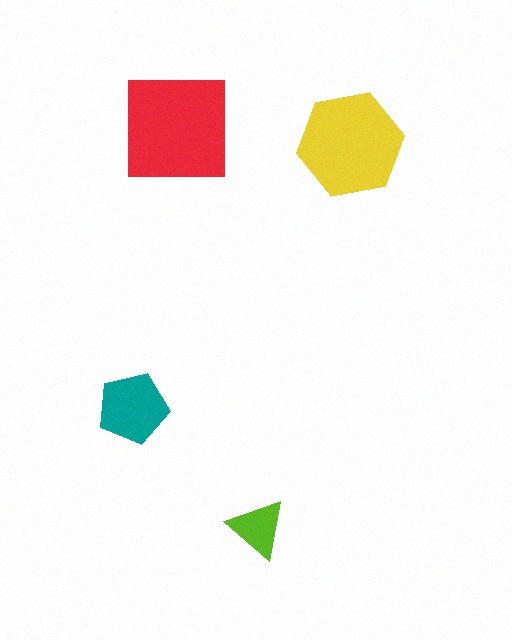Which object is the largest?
The red square.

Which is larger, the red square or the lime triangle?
The red square.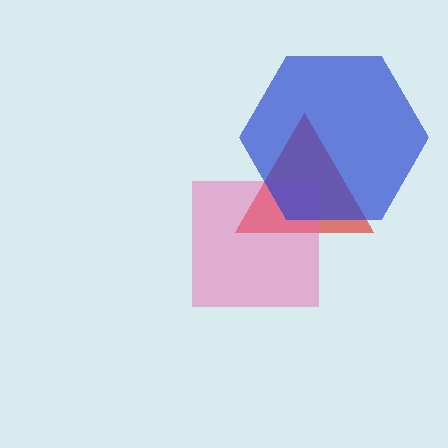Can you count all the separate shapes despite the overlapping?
Yes, there are 3 separate shapes.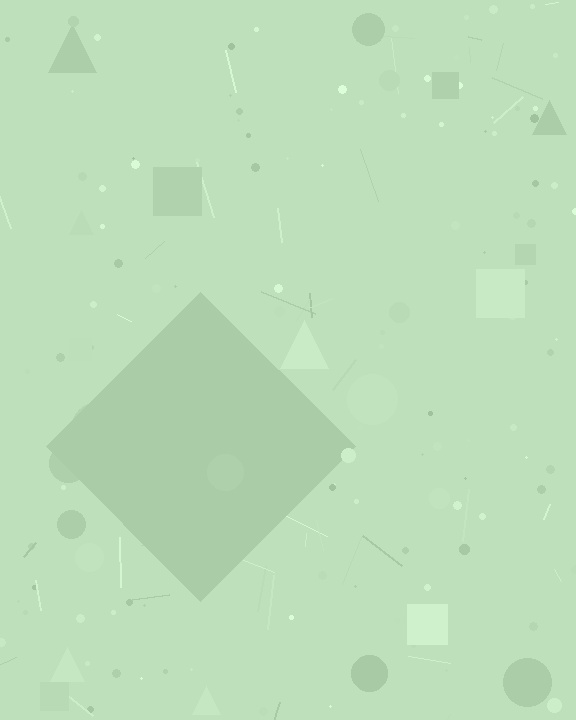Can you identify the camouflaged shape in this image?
The camouflaged shape is a diamond.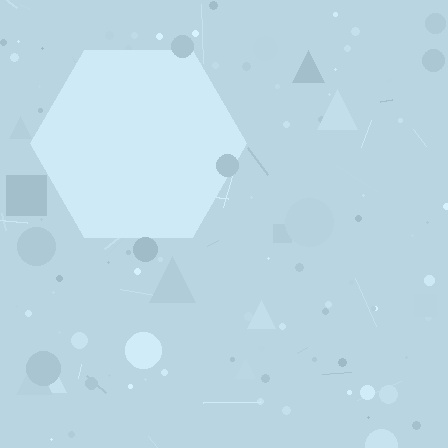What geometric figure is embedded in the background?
A hexagon is embedded in the background.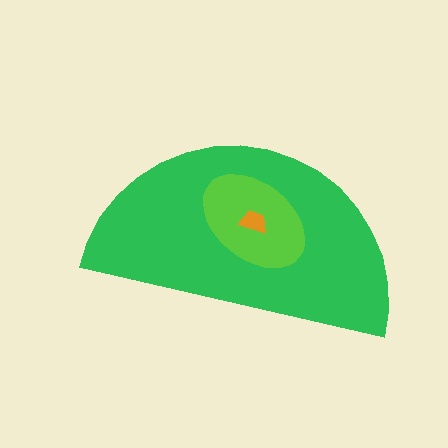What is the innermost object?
The orange trapezoid.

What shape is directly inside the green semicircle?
The lime ellipse.